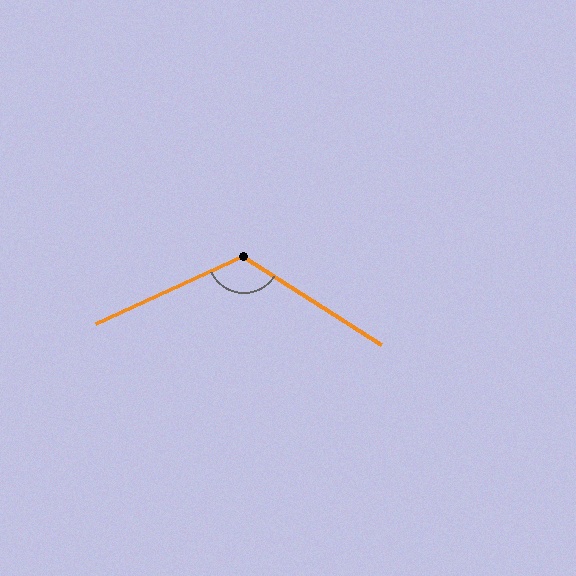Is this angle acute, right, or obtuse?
It is obtuse.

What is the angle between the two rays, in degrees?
Approximately 123 degrees.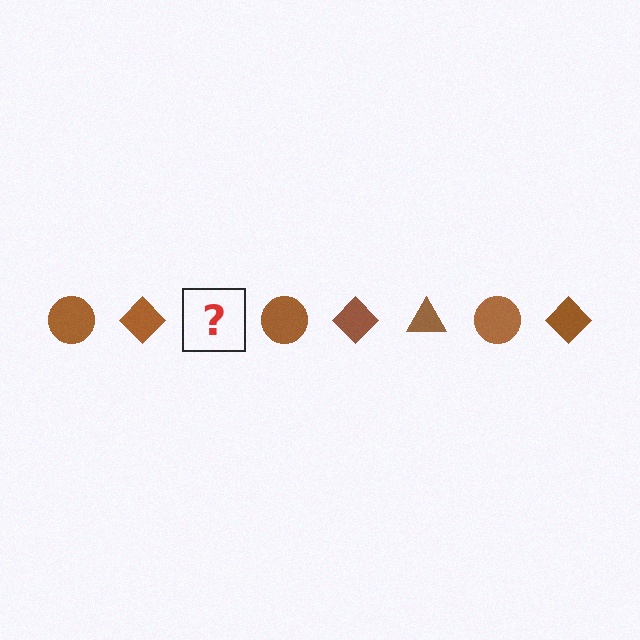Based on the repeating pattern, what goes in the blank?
The blank should be a brown triangle.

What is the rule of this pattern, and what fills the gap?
The rule is that the pattern cycles through circle, diamond, triangle shapes in brown. The gap should be filled with a brown triangle.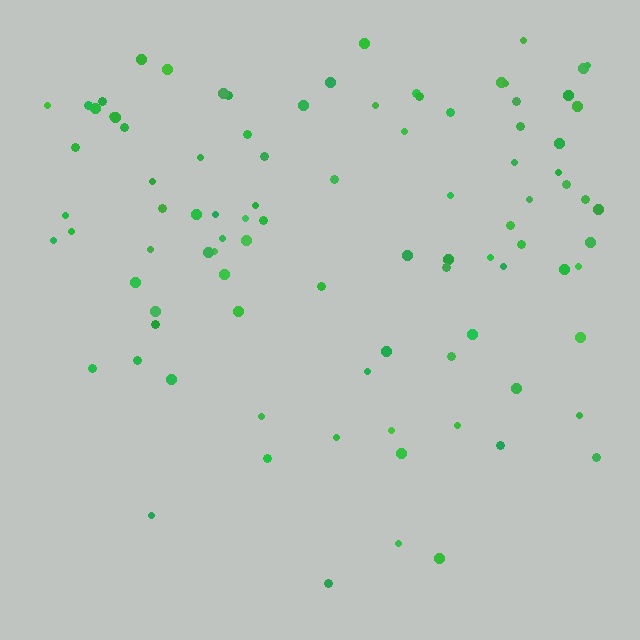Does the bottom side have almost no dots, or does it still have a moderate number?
Still a moderate number, just noticeably fewer than the top.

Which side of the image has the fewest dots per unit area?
The bottom.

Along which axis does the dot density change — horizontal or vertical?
Vertical.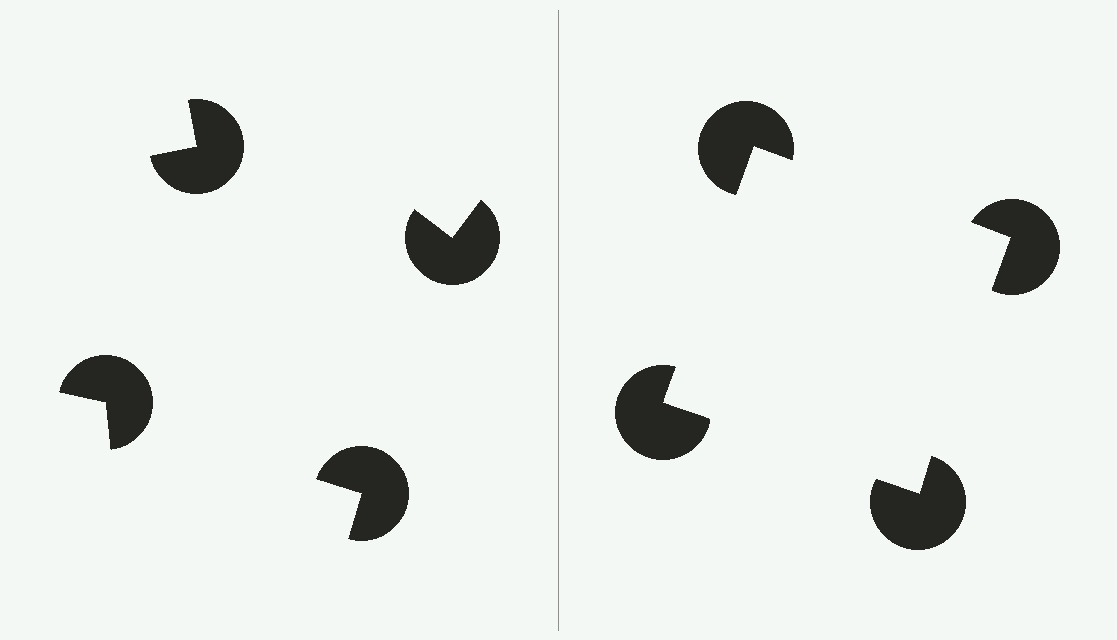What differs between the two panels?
The pac-man discs are positioned identically on both sides; only the wedge orientations differ. On the right they align to a square; on the left they are misaligned.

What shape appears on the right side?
An illusory square.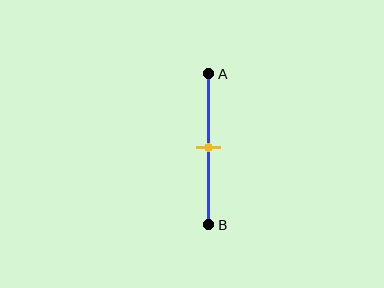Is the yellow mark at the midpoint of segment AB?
Yes, the mark is approximately at the midpoint.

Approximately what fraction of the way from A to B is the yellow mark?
The yellow mark is approximately 50% of the way from A to B.